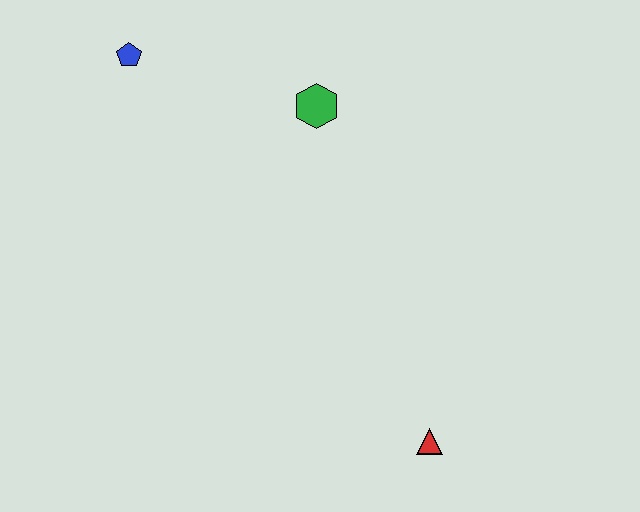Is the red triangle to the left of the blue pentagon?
No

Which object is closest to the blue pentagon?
The green hexagon is closest to the blue pentagon.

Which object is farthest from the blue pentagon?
The red triangle is farthest from the blue pentagon.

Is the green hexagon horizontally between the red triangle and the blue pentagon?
Yes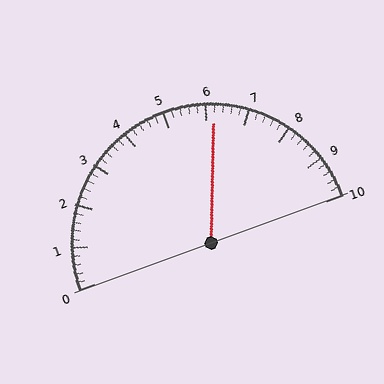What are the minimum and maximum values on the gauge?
The gauge ranges from 0 to 10.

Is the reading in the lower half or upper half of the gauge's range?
The reading is in the upper half of the range (0 to 10).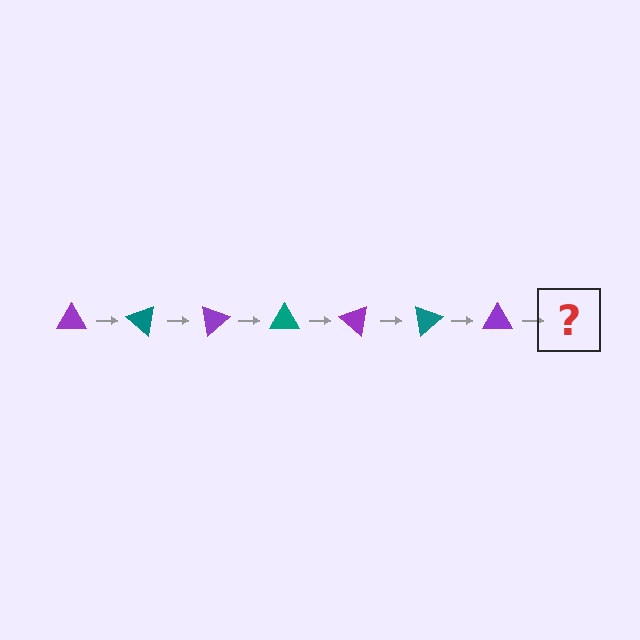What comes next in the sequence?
The next element should be a teal triangle, rotated 280 degrees from the start.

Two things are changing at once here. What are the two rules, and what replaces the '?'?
The two rules are that it rotates 40 degrees each step and the color cycles through purple and teal. The '?' should be a teal triangle, rotated 280 degrees from the start.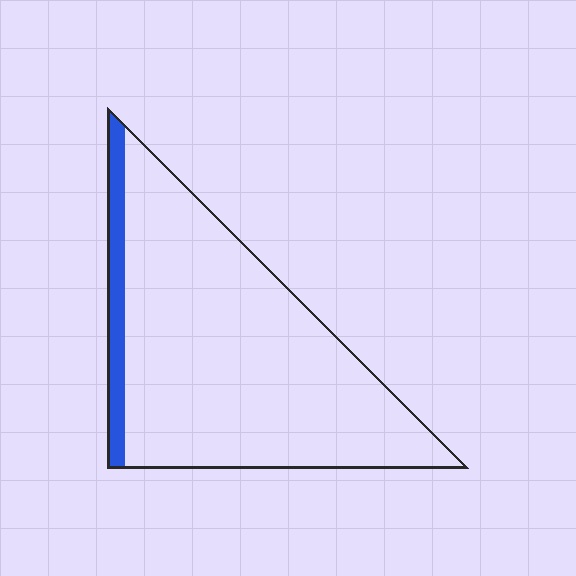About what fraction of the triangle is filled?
About one tenth (1/10).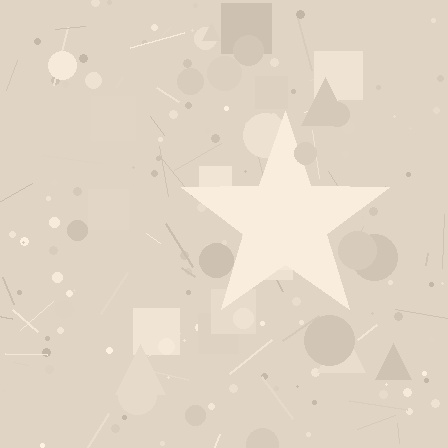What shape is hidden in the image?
A star is hidden in the image.